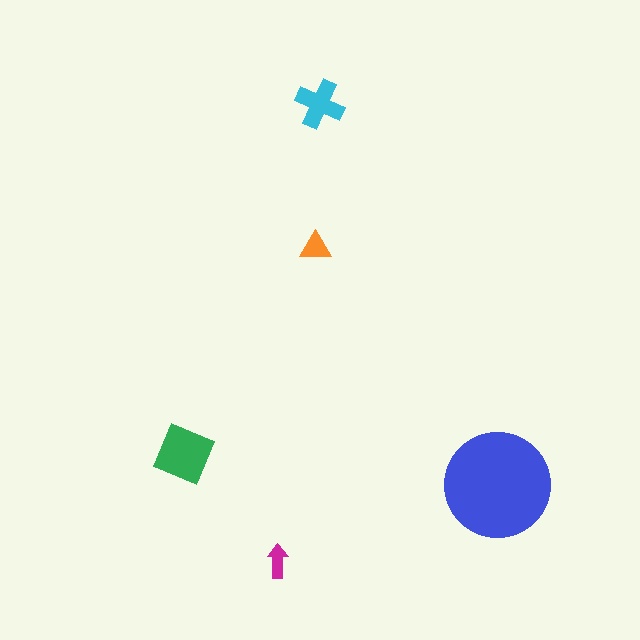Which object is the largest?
The blue circle.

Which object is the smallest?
The magenta arrow.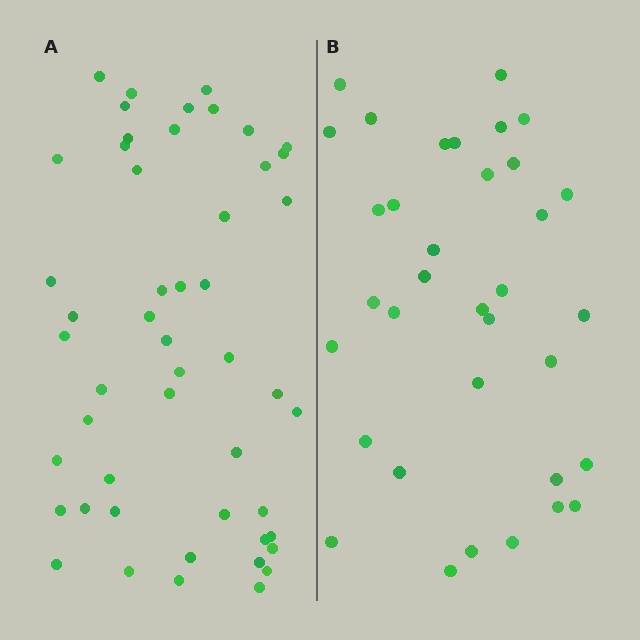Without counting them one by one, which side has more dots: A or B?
Region A (the left region) has more dots.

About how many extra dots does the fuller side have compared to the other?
Region A has approximately 15 more dots than region B.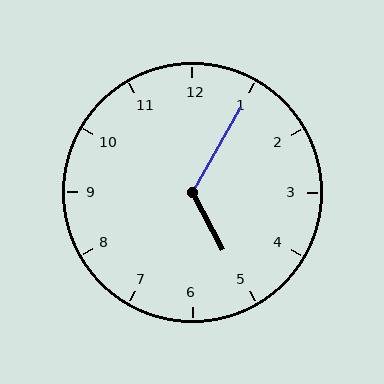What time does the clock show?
5:05.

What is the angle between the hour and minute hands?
Approximately 122 degrees.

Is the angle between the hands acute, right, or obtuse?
It is obtuse.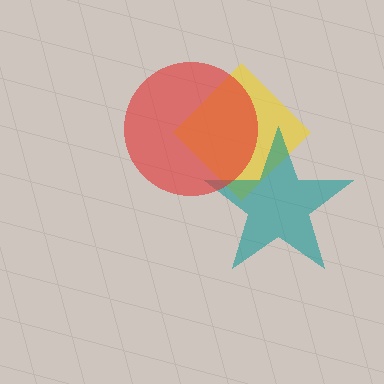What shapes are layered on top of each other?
The layered shapes are: a yellow diamond, a teal star, a red circle.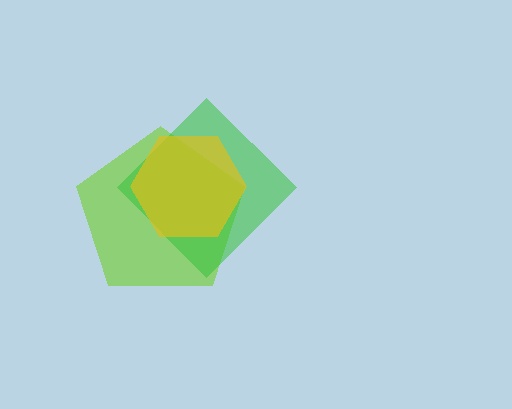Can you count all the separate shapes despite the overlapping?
Yes, there are 3 separate shapes.